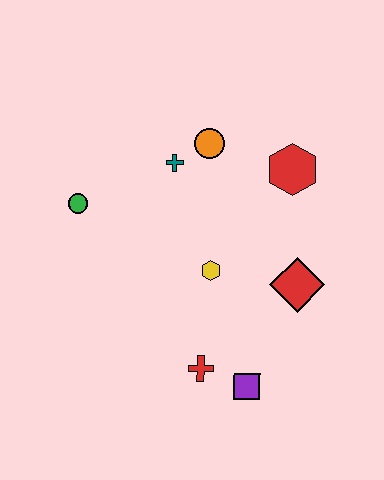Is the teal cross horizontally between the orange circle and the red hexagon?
No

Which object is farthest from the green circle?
The purple square is farthest from the green circle.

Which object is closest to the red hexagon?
The orange circle is closest to the red hexagon.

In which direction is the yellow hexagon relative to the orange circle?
The yellow hexagon is below the orange circle.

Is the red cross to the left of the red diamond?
Yes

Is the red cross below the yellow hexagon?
Yes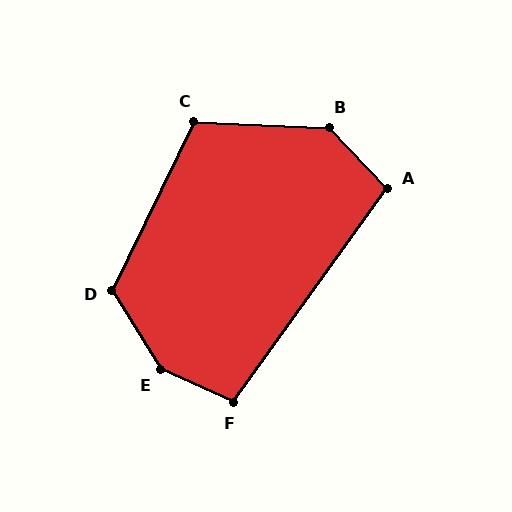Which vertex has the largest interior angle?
E, at approximately 146 degrees.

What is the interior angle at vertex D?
Approximately 122 degrees (obtuse).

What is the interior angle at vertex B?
Approximately 136 degrees (obtuse).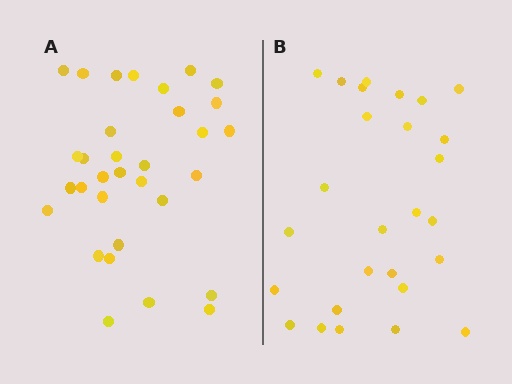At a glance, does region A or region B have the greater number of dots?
Region A (the left region) has more dots.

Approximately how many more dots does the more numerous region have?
Region A has about 5 more dots than region B.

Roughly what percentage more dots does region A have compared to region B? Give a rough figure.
About 20% more.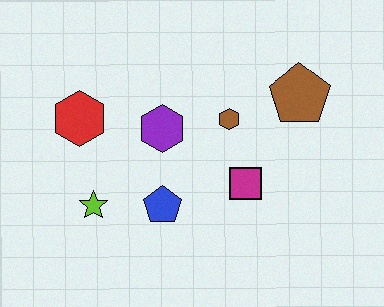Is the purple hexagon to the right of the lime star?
Yes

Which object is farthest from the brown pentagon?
The lime star is farthest from the brown pentagon.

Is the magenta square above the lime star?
Yes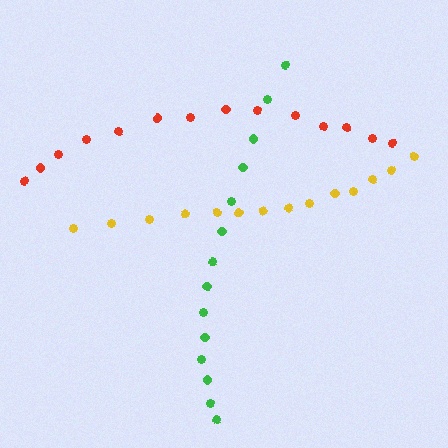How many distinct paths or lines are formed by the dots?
There are 3 distinct paths.